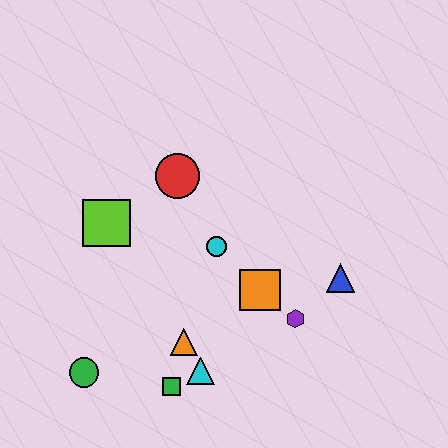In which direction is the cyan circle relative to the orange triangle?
The cyan circle is above the orange triangle.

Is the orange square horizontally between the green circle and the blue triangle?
Yes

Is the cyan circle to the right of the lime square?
Yes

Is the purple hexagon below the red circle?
Yes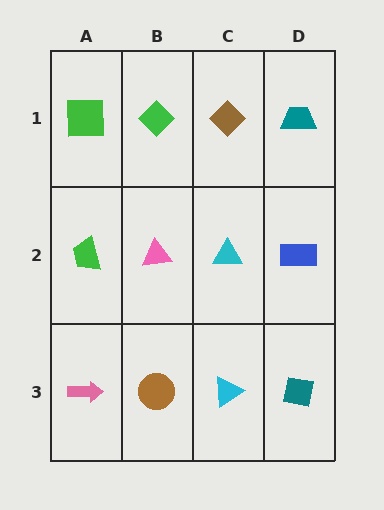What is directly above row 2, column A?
A green square.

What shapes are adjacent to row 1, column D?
A blue rectangle (row 2, column D), a brown diamond (row 1, column C).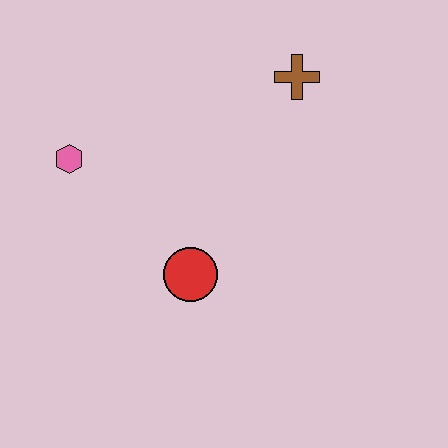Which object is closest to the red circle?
The pink hexagon is closest to the red circle.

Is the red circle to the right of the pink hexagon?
Yes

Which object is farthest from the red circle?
The brown cross is farthest from the red circle.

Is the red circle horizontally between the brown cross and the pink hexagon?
Yes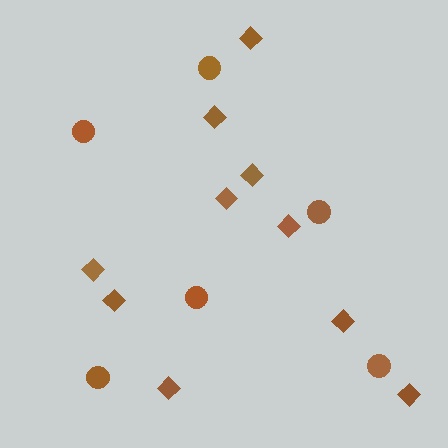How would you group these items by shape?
There are 2 groups: one group of circles (6) and one group of diamonds (10).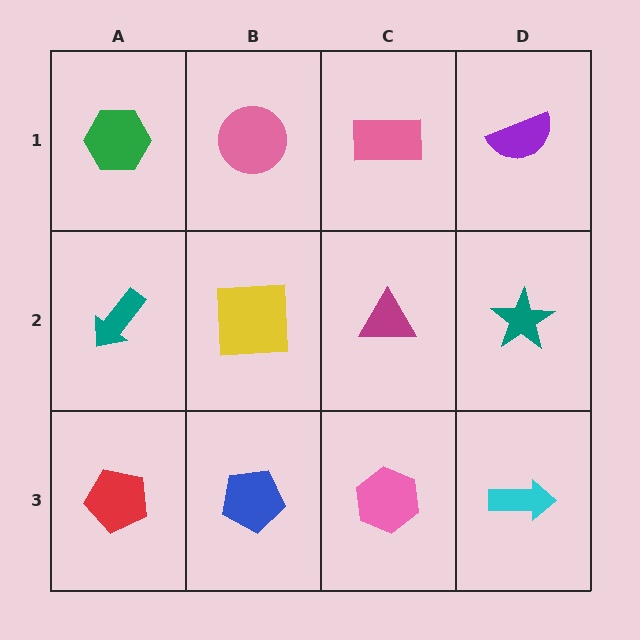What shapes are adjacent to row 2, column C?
A pink rectangle (row 1, column C), a pink hexagon (row 3, column C), a yellow square (row 2, column B), a teal star (row 2, column D).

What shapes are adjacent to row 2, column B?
A pink circle (row 1, column B), a blue pentagon (row 3, column B), a teal arrow (row 2, column A), a magenta triangle (row 2, column C).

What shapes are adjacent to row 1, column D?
A teal star (row 2, column D), a pink rectangle (row 1, column C).